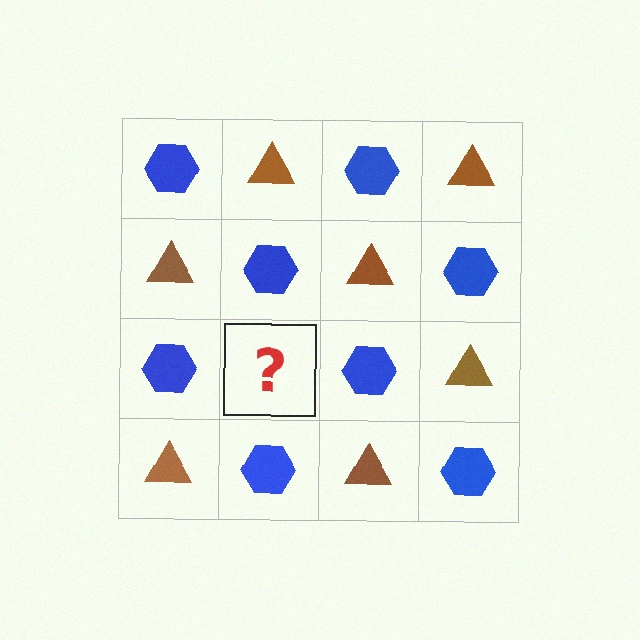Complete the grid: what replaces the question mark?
The question mark should be replaced with a brown triangle.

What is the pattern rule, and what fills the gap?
The rule is that it alternates blue hexagon and brown triangle in a checkerboard pattern. The gap should be filled with a brown triangle.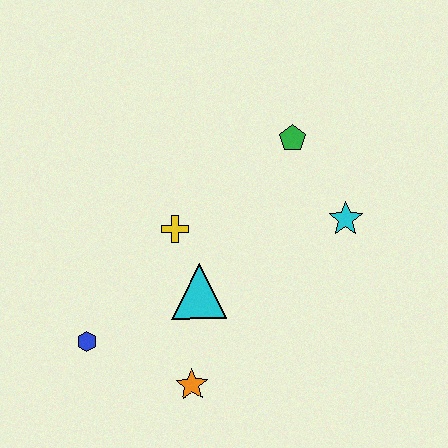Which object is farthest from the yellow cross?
The cyan star is farthest from the yellow cross.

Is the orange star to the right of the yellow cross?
Yes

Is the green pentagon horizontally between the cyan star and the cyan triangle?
Yes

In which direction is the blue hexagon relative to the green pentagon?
The blue hexagon is to the left of the green pentagon.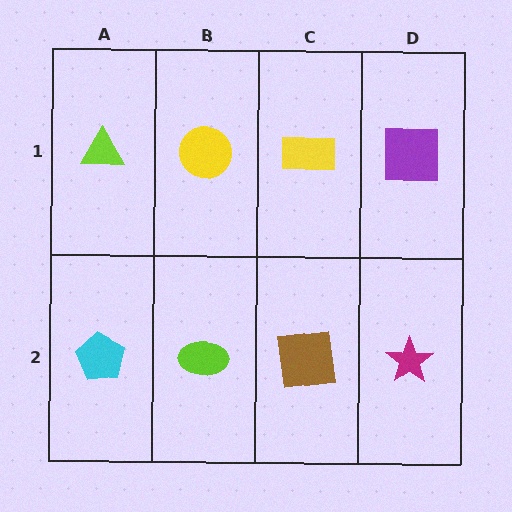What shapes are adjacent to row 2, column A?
A lime triangle (row 1, column A), a lime ellipse (row 2, column B).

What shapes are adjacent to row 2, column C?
A yellow rectangle (row 1, column C), a lime ellipse (row 2, column B), a magenta star (row 2, column D).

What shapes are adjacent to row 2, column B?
A yellow circle (row 1, column B), a cyan pentagon (row 2, column A), a brown square (row 2, column C).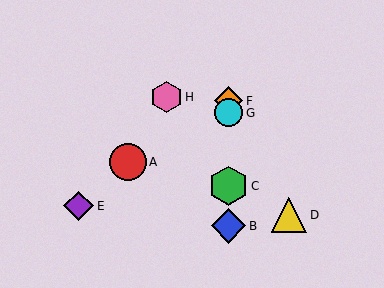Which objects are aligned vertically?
Objects B, C, F, G are aligned vertically.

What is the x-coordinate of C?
Object C is at x≈229.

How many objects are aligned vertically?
4 objects (B, C, F, G) are aligned vertically.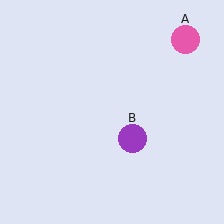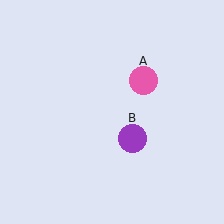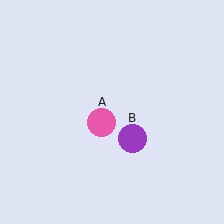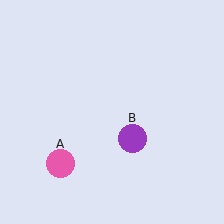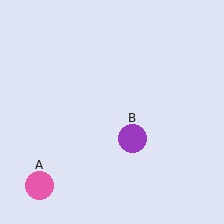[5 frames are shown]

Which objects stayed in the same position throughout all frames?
Purple circle (object B) remained stationary.